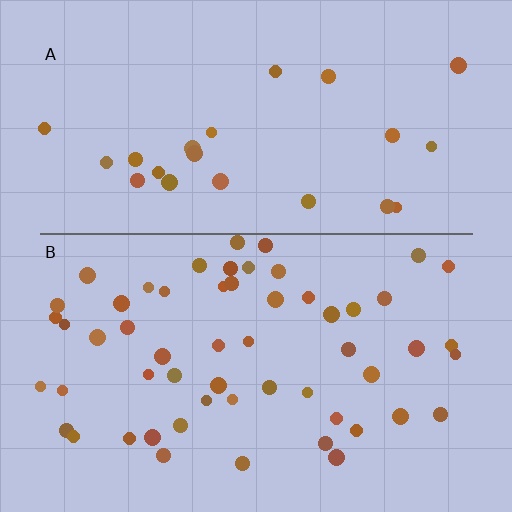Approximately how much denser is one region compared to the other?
Approximately 2.4× — region B over region A.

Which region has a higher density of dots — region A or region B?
B (the bottom).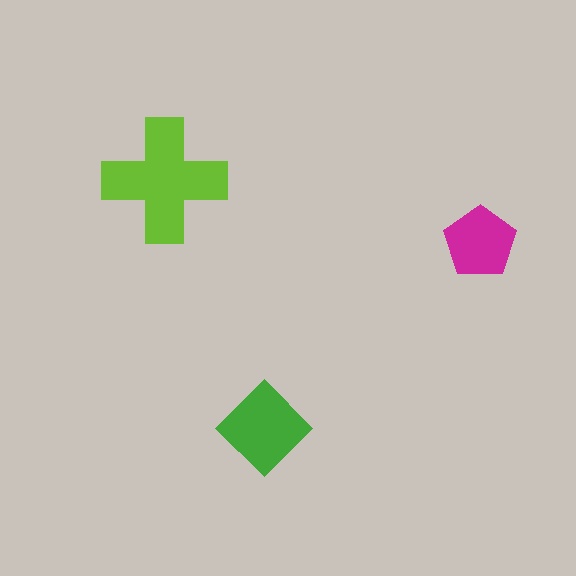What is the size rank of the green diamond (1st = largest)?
2nd.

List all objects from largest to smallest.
The lime cross, the green diamond, the magenta pentagon.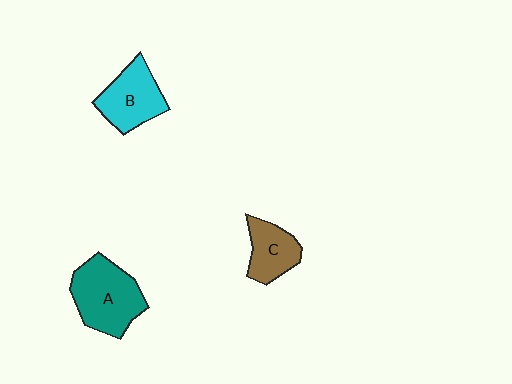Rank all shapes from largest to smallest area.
From largest to smallest: A (teal), B (cyan), C (brown).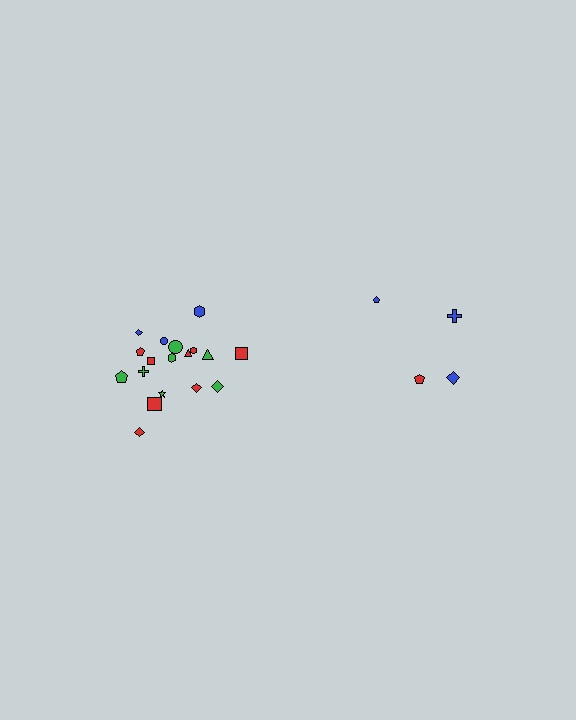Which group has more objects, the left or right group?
The left group.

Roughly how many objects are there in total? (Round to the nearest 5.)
Roughly 20 objects in total.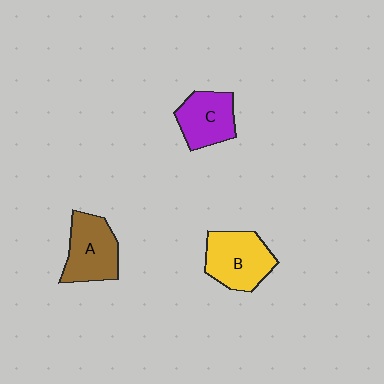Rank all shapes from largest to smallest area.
From largest to smallest: B (yellow), A (brown), C (purple).